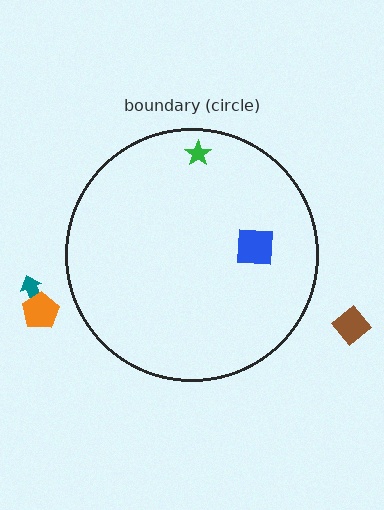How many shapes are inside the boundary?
2 inside, 3 outside.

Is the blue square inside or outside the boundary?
Inside.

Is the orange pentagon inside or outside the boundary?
Outside.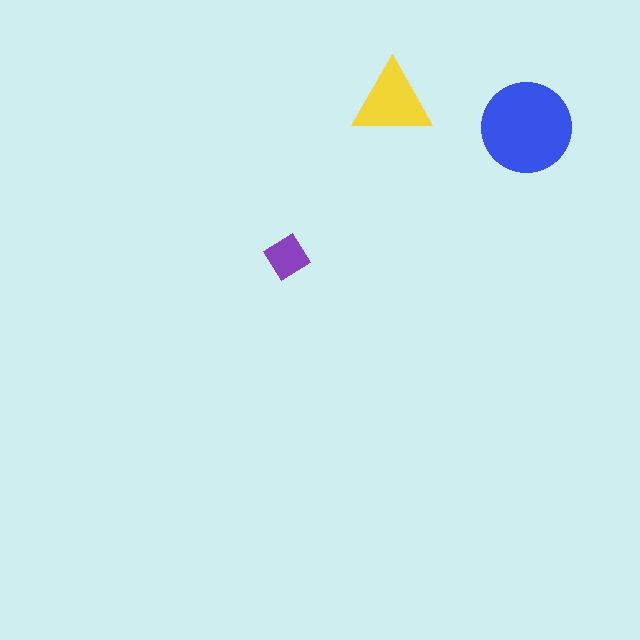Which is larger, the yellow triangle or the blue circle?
The blue circle.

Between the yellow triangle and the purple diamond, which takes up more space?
The yellow triangle.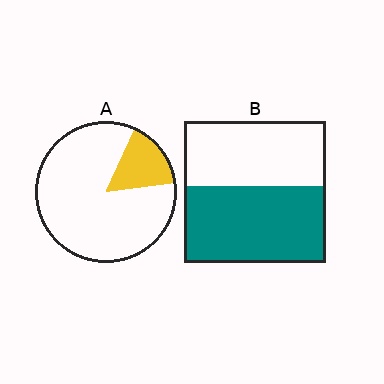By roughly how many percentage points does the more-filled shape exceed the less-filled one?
By roughly 40 percentage points (B over A).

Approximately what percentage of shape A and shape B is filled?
A is approximately 15% and B is approximately 55%.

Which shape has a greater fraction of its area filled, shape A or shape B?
Shape B.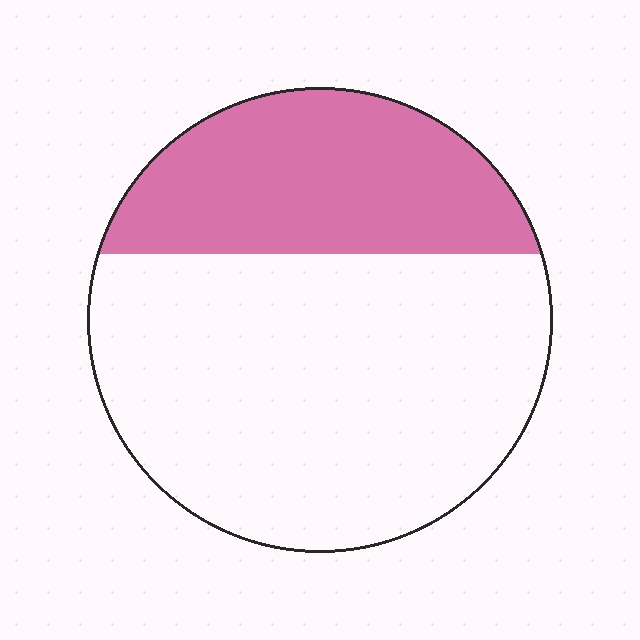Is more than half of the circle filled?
No.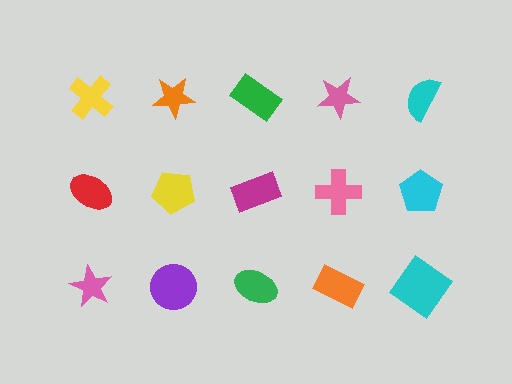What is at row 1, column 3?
A green rectangle.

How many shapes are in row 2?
5 shapes.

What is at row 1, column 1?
A yellow cross.